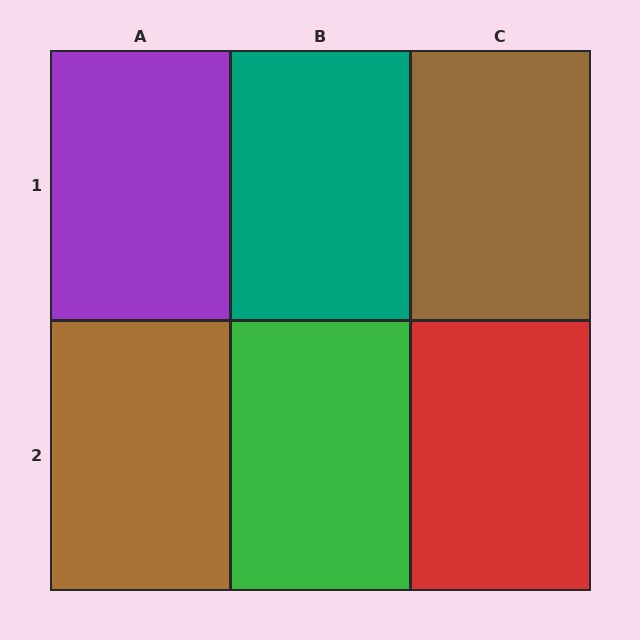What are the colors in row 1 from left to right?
Purple, teal, brown.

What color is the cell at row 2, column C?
Red.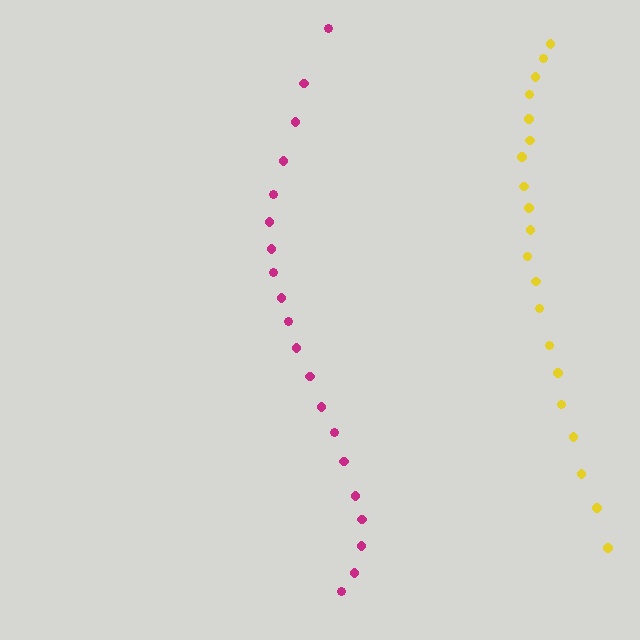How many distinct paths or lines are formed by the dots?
There are 2 distinct paths.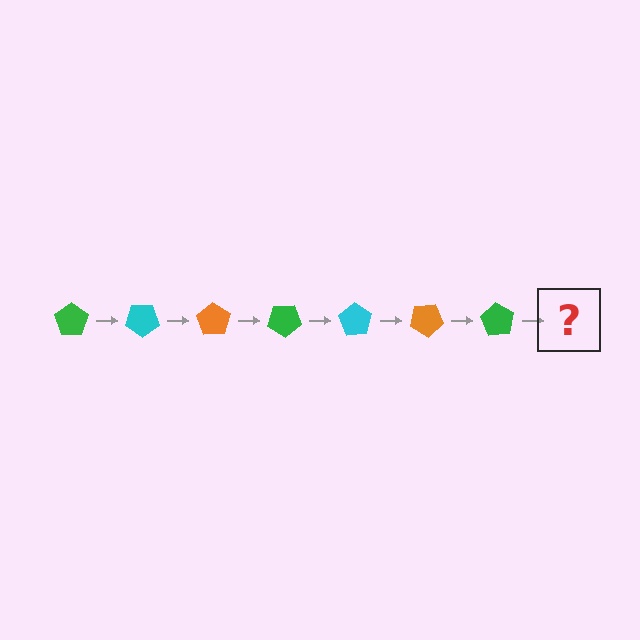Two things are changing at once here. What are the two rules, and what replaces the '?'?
The two rules are that it rotates 35 degrees each step and the color cycles through green, cyan, and orange. The '?' should be a cyan pentagon, rotated 245 degrees from the start.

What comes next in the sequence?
The next element should be a cyan pentagon, rotated 245 degrees from the start.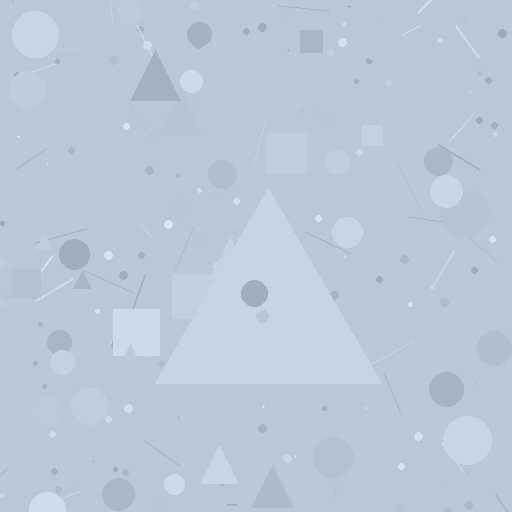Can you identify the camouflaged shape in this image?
The camouflaged shape is a triangle.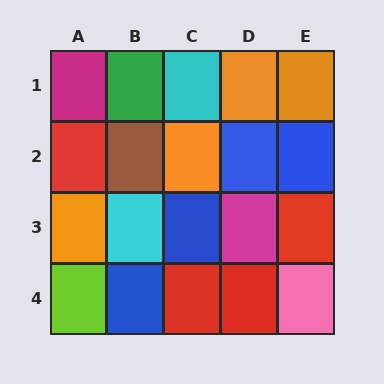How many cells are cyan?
2 cells are cyan.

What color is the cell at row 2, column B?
Brown.